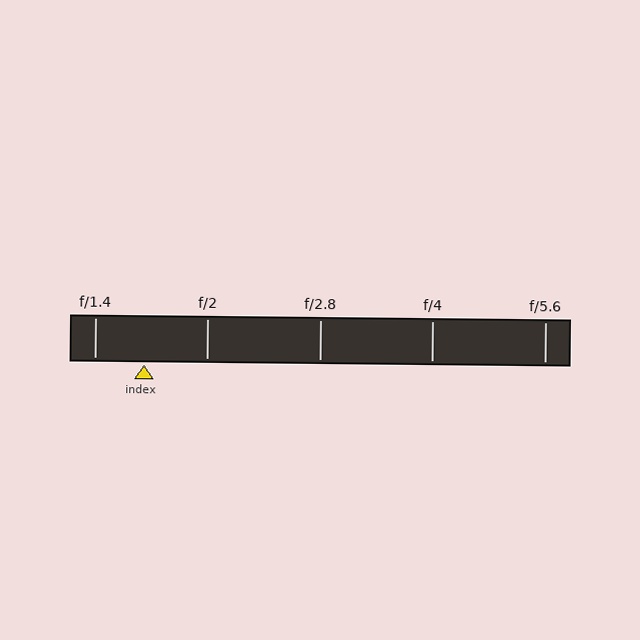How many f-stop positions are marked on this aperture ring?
There are 5 f-stop positions marked.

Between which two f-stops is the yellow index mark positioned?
The index mark is between f/1.4 and f/2.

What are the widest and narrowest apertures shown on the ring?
The widest aperture shown is f/1.4 and the narrowest is f/5.6.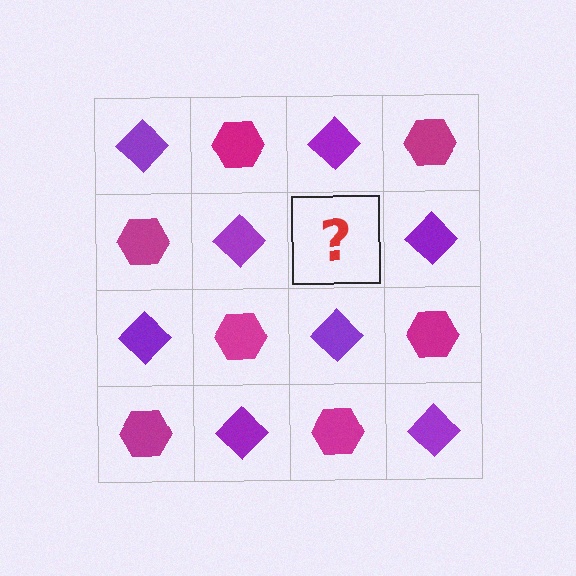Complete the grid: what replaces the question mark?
The question mark should be replaced with a magenta hexagon.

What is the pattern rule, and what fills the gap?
The rule is that it alternates purple diamond and magenta hexagon in a checkerboard pattern. The gap should be filled with a magenta hexagon.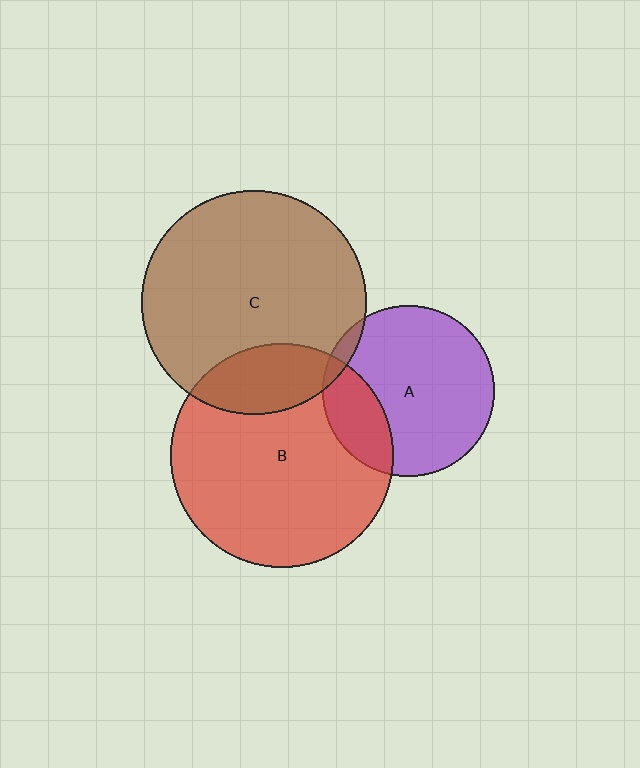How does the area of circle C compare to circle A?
Approximately 1.7 times.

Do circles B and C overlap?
Yes.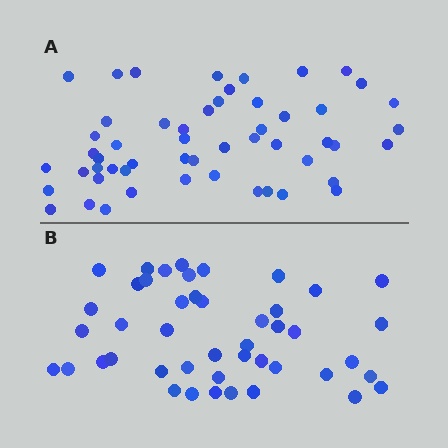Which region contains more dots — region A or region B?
Region A (the top region) has more dots.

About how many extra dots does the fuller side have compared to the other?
Region A has roughly 8 or so more dots than region B.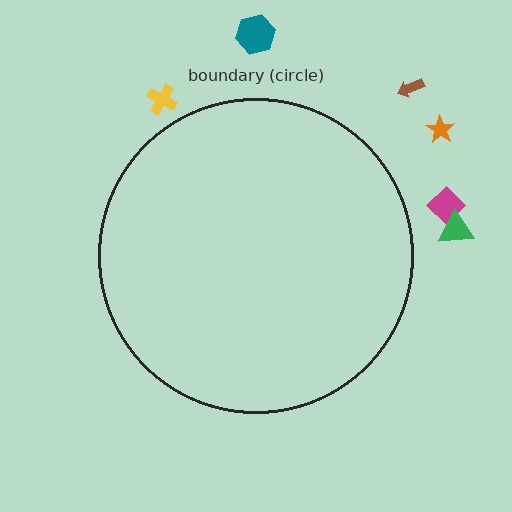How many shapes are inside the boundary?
0 inside, 6 outside.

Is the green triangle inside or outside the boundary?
Outside.